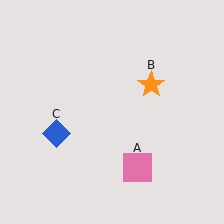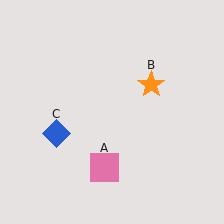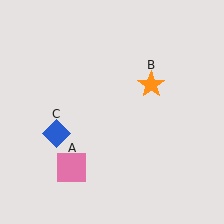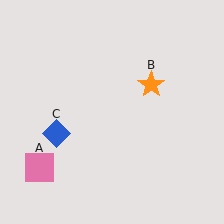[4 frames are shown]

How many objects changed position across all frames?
1 object changed position: pink square (object A).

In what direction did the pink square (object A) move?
The pink square (object A) moved left.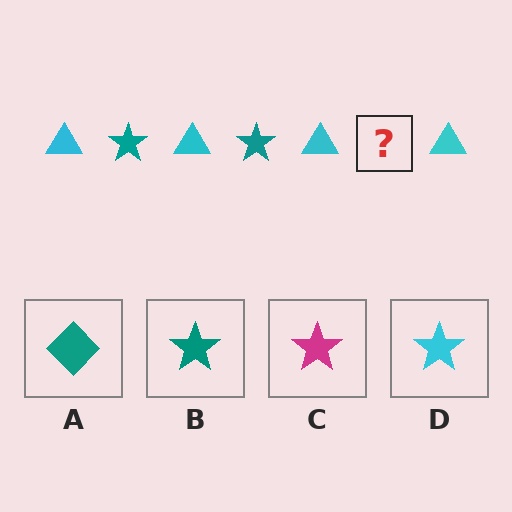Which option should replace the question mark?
Option B.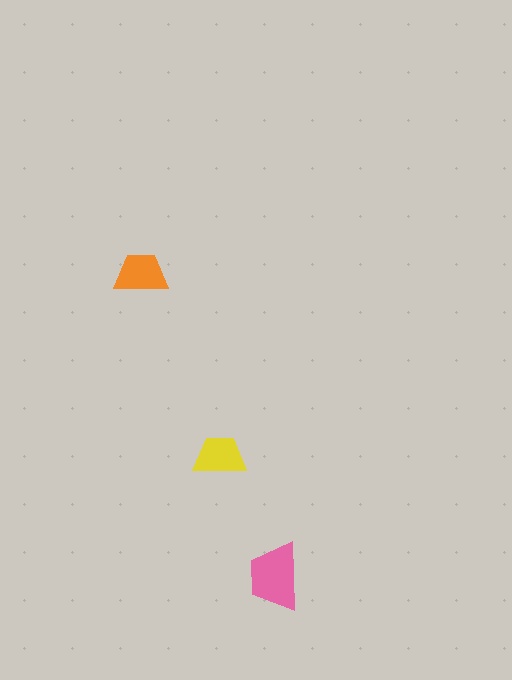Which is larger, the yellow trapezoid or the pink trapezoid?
The pink one.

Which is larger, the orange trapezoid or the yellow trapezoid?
The orange one.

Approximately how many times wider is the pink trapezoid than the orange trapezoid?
About 1.5 times wider.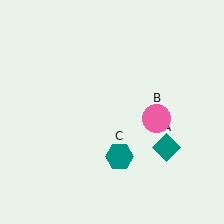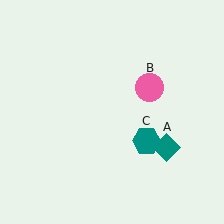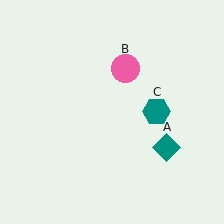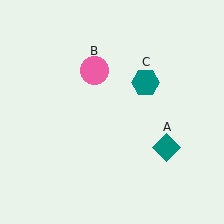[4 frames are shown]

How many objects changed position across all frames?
2 objects changed position: pink circle (object B), teal hexagon (object C).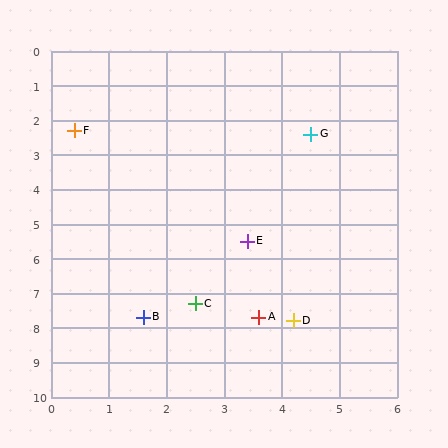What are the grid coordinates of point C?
Point C is at approximately (2.5, 7.3).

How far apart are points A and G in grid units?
Points A and G are about 5.4 grid units apart.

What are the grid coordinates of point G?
Point G is at approximately (4.5, 2.4).